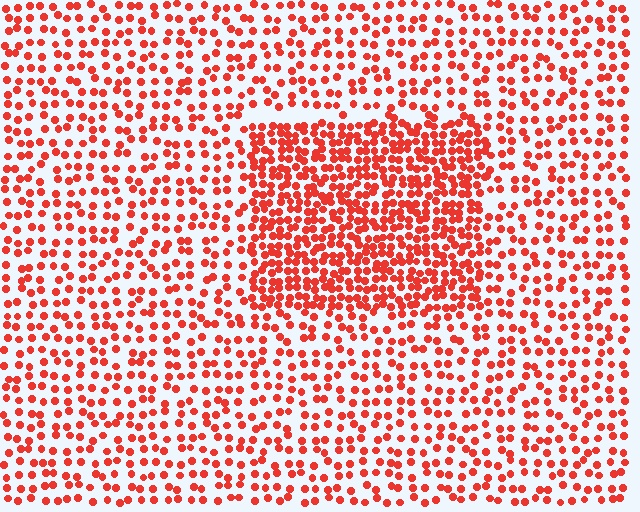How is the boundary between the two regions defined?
The boundary is defined by a change in element density (approximately 2.1x ratio). All elements are the same color, size, and shape.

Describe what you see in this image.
The image contains small red elements arranged at two different densities. A rectangle-shaped region is visible where the elements are more densely packed than the surrounding area.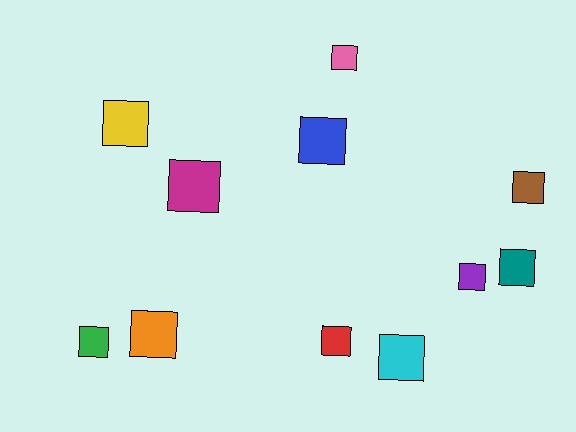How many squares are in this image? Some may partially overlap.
There are 11 squares.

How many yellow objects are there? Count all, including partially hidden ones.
There is 1 yellow object.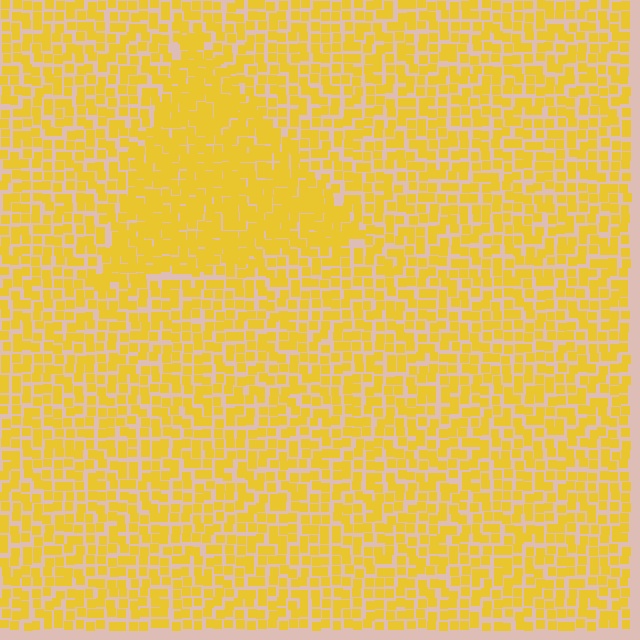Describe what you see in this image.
The image contains small yellow elements arranged at two different densities. A triangle-shaped region is visible where the elements are more densely packed than the surrounding area.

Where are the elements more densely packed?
The elements are more densely packed inside the triangle boundary.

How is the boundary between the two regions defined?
The boundary is defined by a change in element density (approximately 1.6x ratio). All elements are the same color, size, and shape.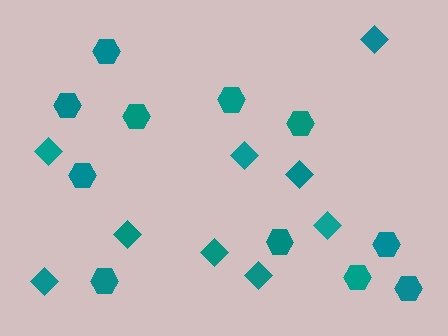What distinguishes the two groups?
There are 2 groups: one group of hexagons (11) and one group of diamonds (9).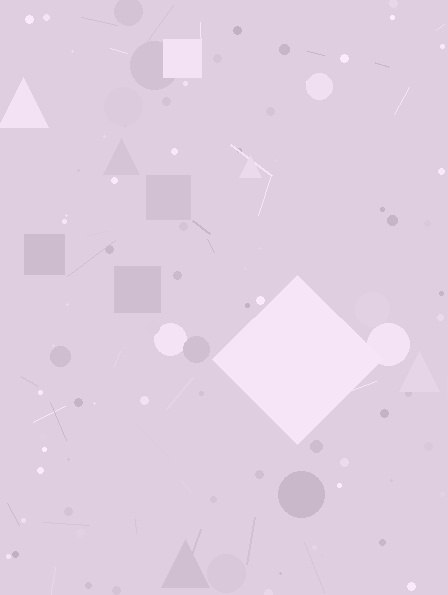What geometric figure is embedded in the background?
A diamond is embedded in the background.